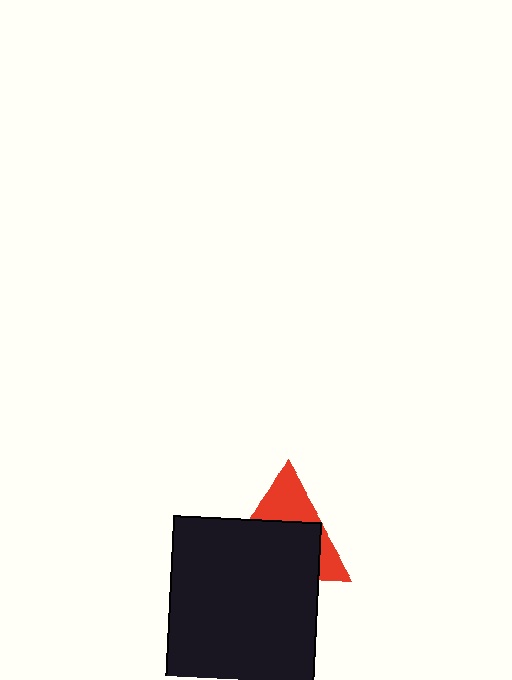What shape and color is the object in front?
The object in front is a black rectangle.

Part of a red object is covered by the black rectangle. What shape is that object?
It is a triangle.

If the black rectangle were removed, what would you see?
You would see the complete red triangle.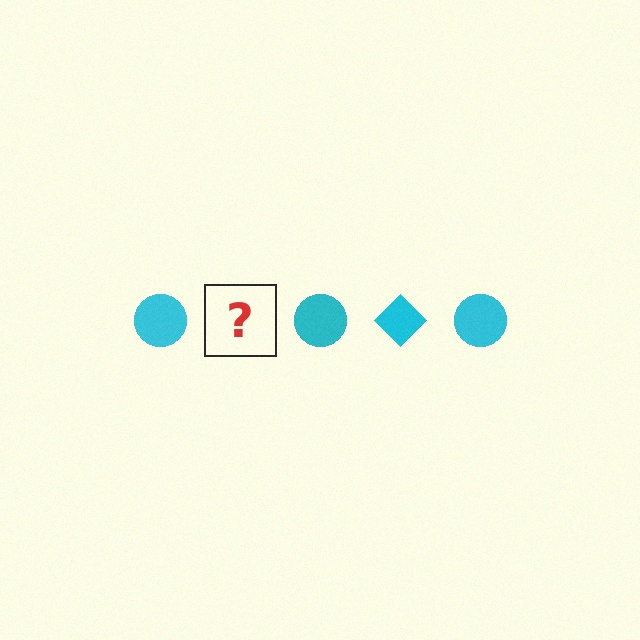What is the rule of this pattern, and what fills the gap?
The rule is that the pattern cycles through circle, diamond shapes in cyan. The gap should be filled with a cyan diamond.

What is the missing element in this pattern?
The missing element is a cyan diamond.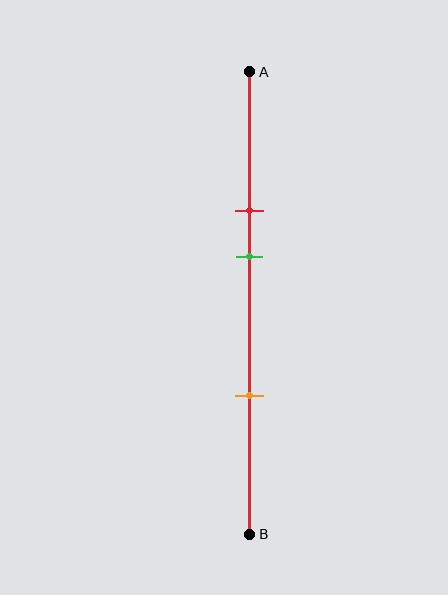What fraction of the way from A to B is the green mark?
The green mark is approximately 40% (0.4) of the way from A to B.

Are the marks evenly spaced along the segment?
No, the marks are not evenly spaced.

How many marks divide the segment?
There are 3 marks dividing the segment.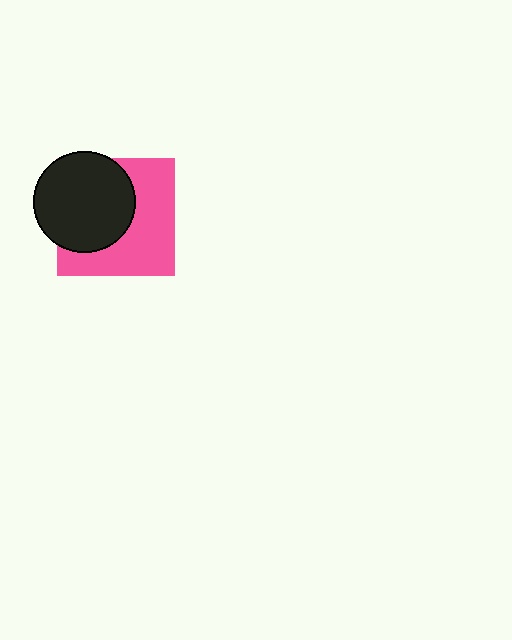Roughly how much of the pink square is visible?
About half of it is visible (roughly 53%).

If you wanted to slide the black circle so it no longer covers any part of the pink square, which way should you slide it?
Slide it left — that is the most direct way to separate the two shapes.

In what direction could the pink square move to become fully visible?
The pink square could move right. That would shift it out from behind the black circle entirely.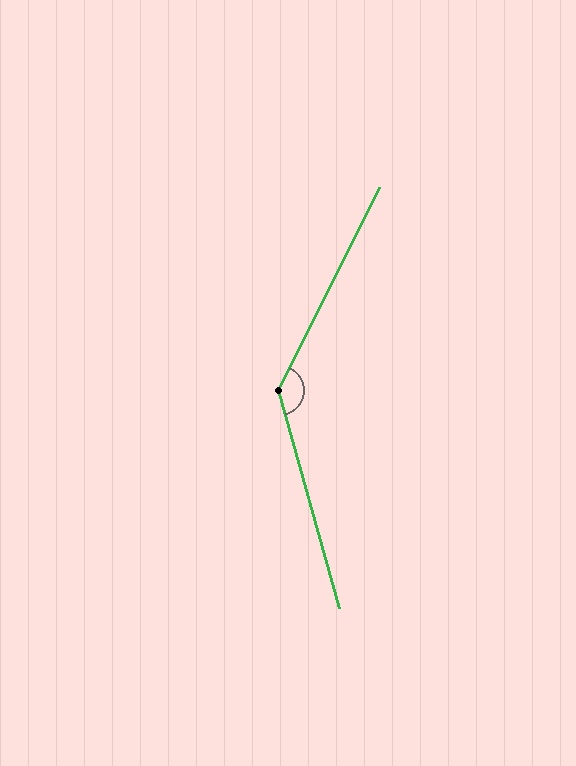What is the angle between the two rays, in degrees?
Approximately 138 degrees.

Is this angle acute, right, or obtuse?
It is obtuse.